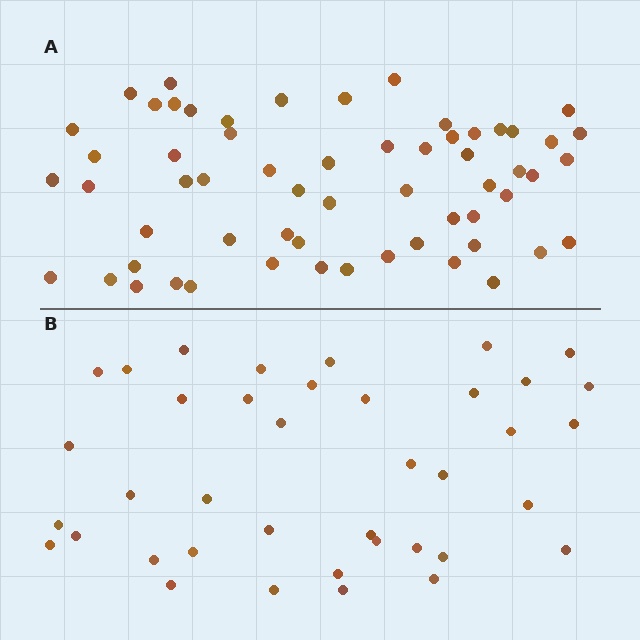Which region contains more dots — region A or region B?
Region A (the top region) has more dots.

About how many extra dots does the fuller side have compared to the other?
Region A has approximately 20 more dots than region B.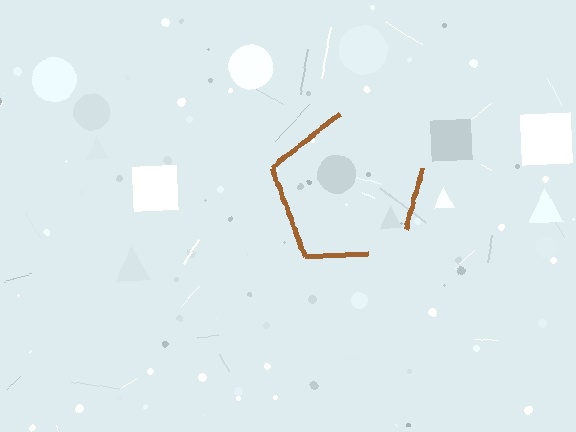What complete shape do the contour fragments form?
The contour fragments form a pentagon.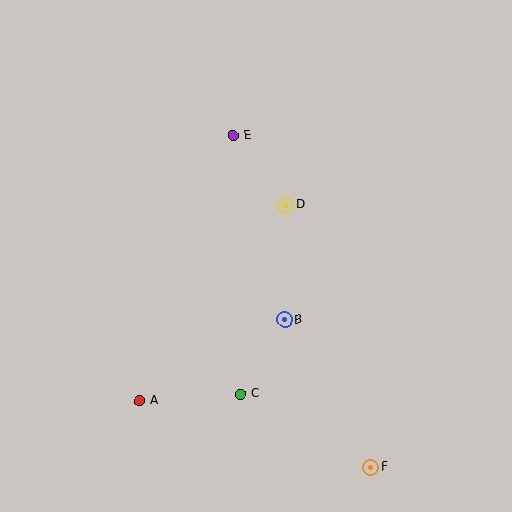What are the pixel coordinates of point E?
Point E is at (233, 135).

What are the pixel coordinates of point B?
Point B is at (285, 320).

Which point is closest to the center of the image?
Point D at (286, 205) is closest to the center.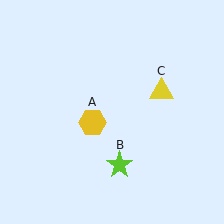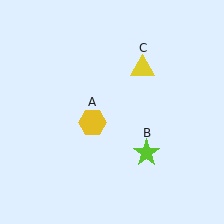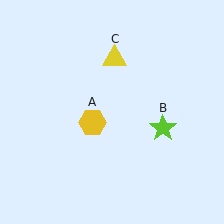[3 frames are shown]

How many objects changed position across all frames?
2 objects changed position: lime star (object B), yellow triangle (object C).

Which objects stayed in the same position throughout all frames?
Yellow hexagon (object A) remained stationary.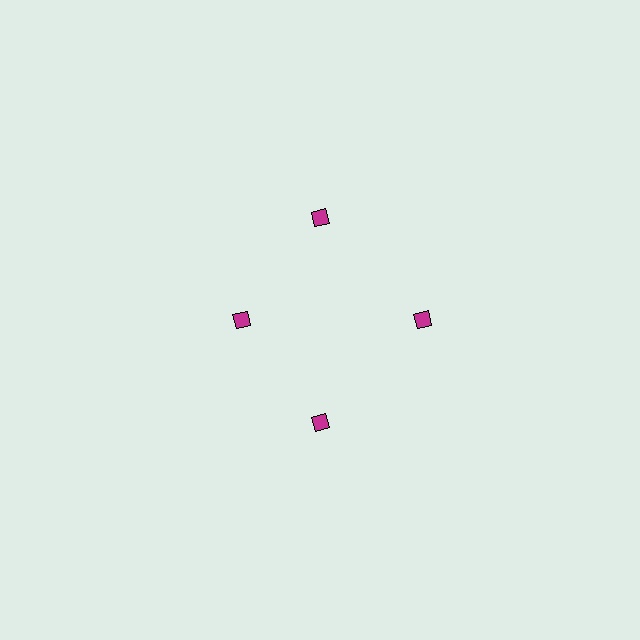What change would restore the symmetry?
The symmetry would be restored by moving it outward, back onto the ring so that all 4 diamonds sit at equal angles and equal distance from the center.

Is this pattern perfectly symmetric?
No. The 4 magenta diamonds are arranged in a ring, but one element near the 9 o'clock position is pulled inward toward the center, breaking the 4-fold rotational symmetry.